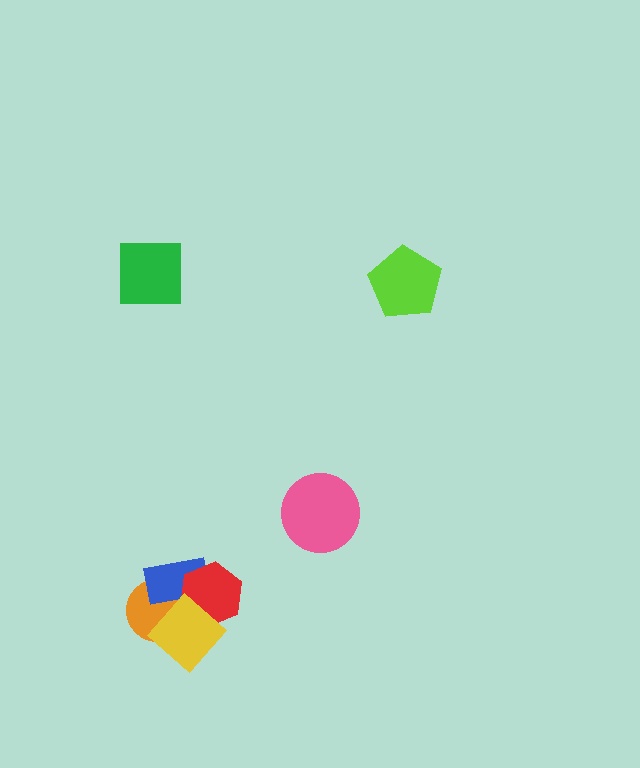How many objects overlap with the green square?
0 objects overlap with the green square.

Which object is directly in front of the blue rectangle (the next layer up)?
The red hexagon is directly in front of the blue rectangle.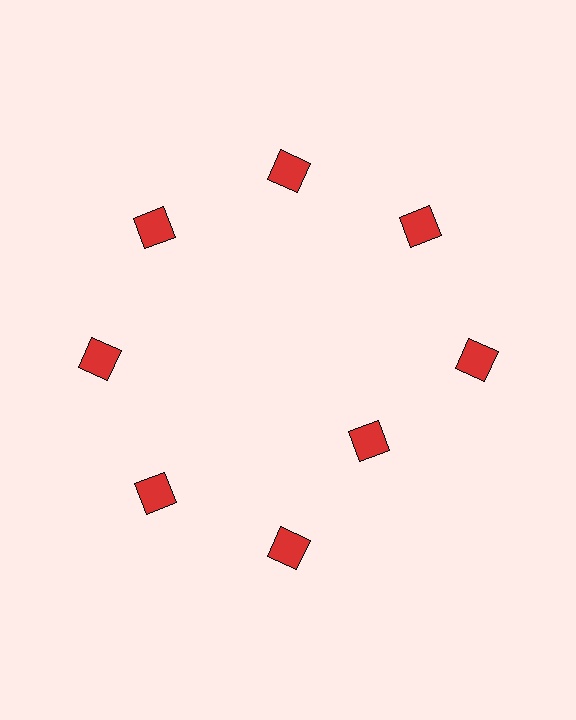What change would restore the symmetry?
The symmetry would be restored by moving it outward, back onto the ring so that all 8 diamonds sit at equal angles and equal distance from the center.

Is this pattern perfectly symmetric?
No. The 8 red diamonds are arranged in a ring, but one element near the 4 o'clock position is pulled inward toward the center, breaking the 8-fold rotational symmetry.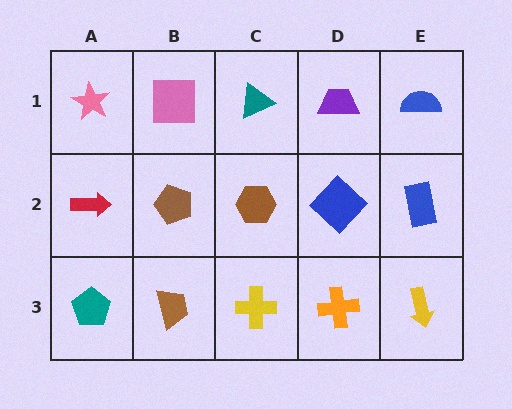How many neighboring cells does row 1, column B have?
3.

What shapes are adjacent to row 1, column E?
A blue rectangle (row 2, column E), a purple trapezoid (row 1, column D).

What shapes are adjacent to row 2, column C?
A teal triangle (row 1, column C), a yellow cross (row 3, column C), a brown pentagon (row 2, column B), a blue diamond (row 2, column D).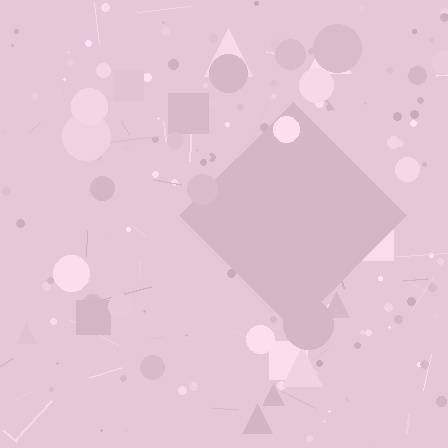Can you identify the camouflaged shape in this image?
The camouflaged shape is a diamond.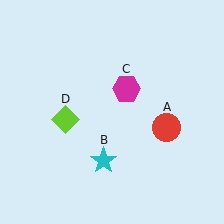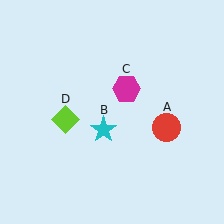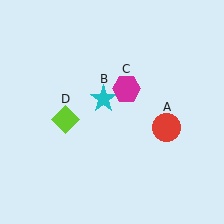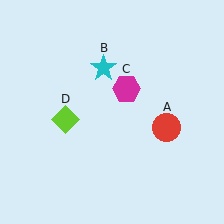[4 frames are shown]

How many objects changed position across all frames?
1 object changed position: cyan star (object B).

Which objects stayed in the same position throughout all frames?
Red circle (object A) and magenta hexagon (object C) and lime diamond (object D) remained stationary.